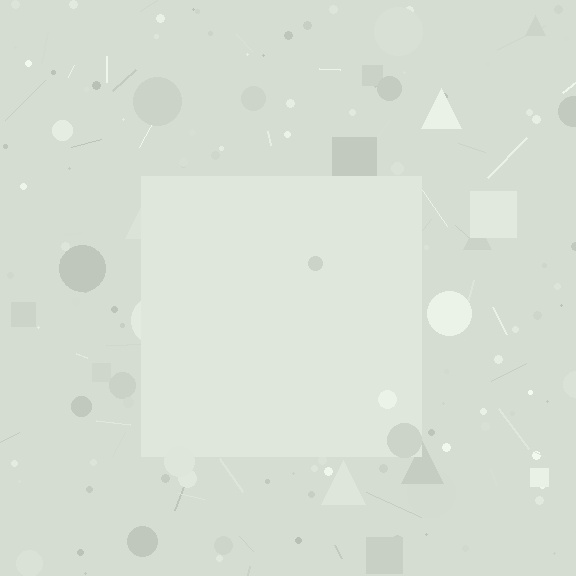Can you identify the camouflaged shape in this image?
The camouflaged shape is a square.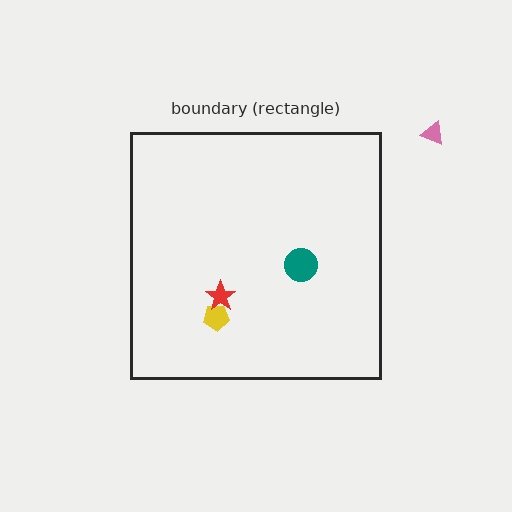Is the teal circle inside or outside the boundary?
Inside.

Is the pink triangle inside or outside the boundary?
Outside.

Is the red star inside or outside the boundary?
Inside.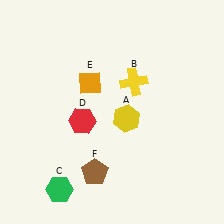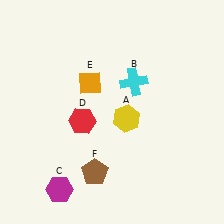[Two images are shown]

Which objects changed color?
B changed from yellow to cyan. C changed from green to magenta.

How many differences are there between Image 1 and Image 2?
There are 2 differences between the two images.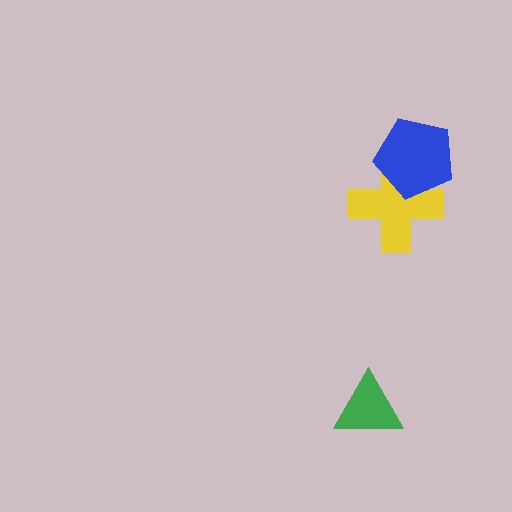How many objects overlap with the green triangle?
0 objects overlap with the green triangle.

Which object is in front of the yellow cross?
The blue pentagon is in front of the yellow cross.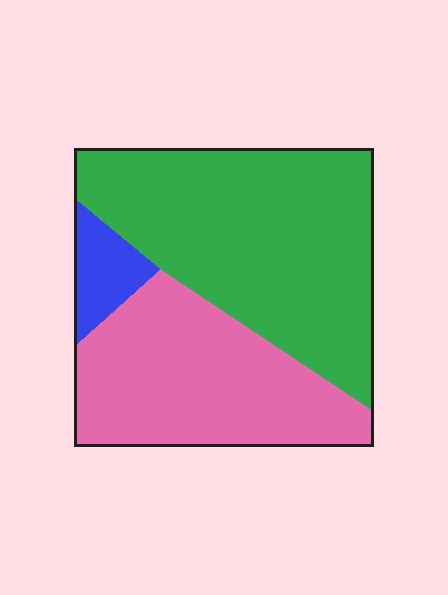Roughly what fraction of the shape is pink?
Pink takes up between a third and a half of the shape.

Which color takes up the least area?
Blue, at roughly 5%.